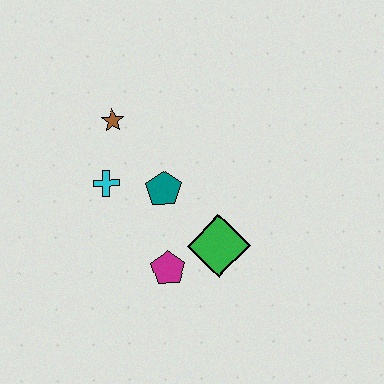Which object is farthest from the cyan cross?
The green diamond is farthest from the cyan cross.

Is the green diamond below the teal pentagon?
Yes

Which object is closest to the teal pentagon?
The cyan cross is closest to the teal pentagon.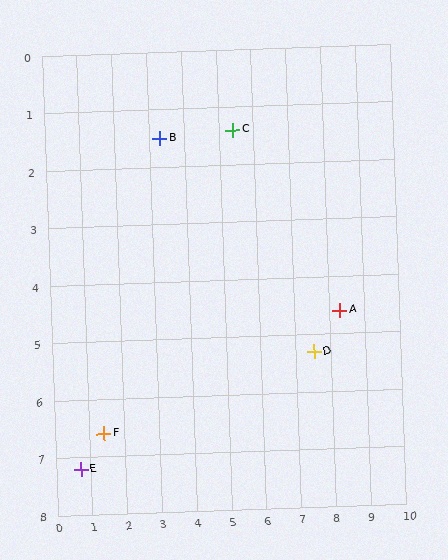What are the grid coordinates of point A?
Point A is at approximately (8.3, 4.6).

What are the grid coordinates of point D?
Point D is at approximately (7.5, 5.3).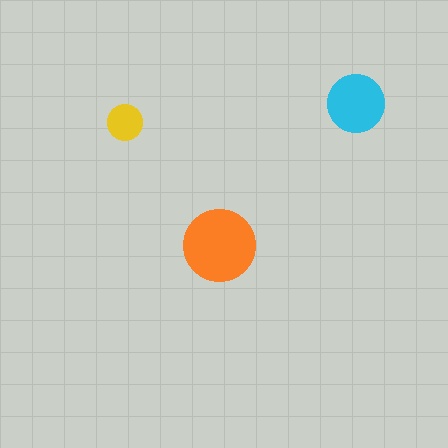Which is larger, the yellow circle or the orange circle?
The orange one.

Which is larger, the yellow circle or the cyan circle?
The cyan one.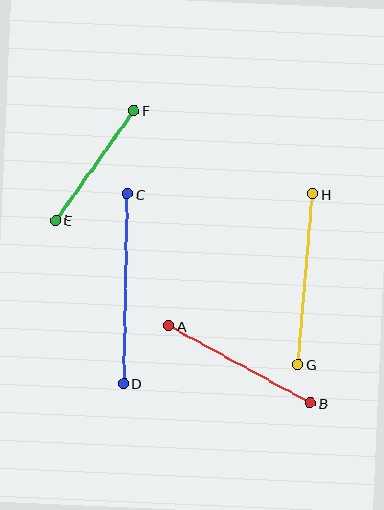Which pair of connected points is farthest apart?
Points C and D are farthest apart.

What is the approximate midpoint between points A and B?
The midpoint is at approximately (239, 364) pixels.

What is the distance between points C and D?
The distance is approximately 190 pixels.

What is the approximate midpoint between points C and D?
The midpoint is at approximately (126, 289) pixels.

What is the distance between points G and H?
The distance is approximately 171 pixels.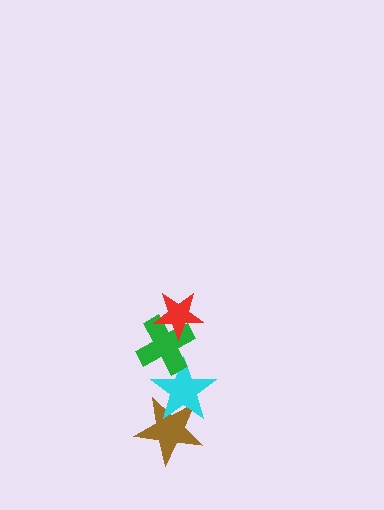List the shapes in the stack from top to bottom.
From top to bottom: the red star, the green cross, the cyan star, the brown star.